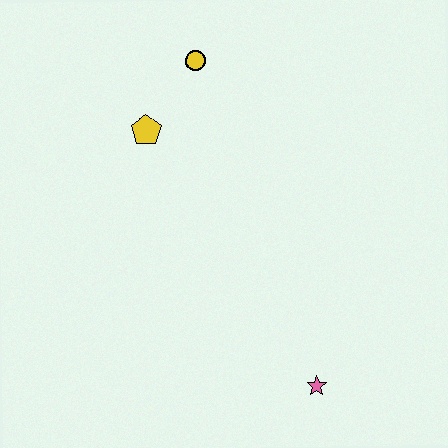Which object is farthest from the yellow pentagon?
The pink star is farthest from the yellow pentagon.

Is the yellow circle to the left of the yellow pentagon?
No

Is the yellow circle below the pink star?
No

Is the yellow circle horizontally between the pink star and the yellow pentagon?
Yes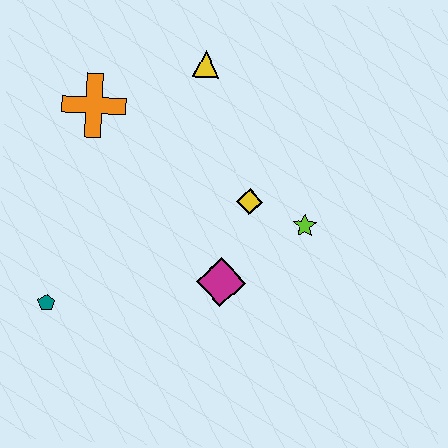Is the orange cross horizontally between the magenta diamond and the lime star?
No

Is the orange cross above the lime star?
Yes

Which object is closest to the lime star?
The yellow diamond is closest to the lime star.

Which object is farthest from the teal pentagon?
The yellow triangle is farthest from the teal pentagon.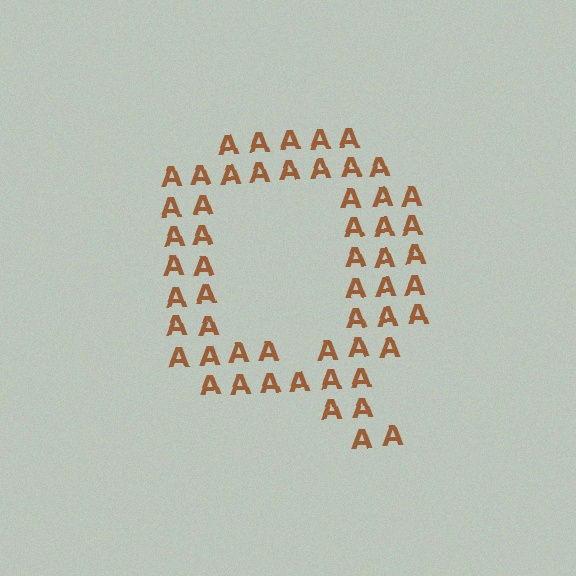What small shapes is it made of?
It is made of small letter A's.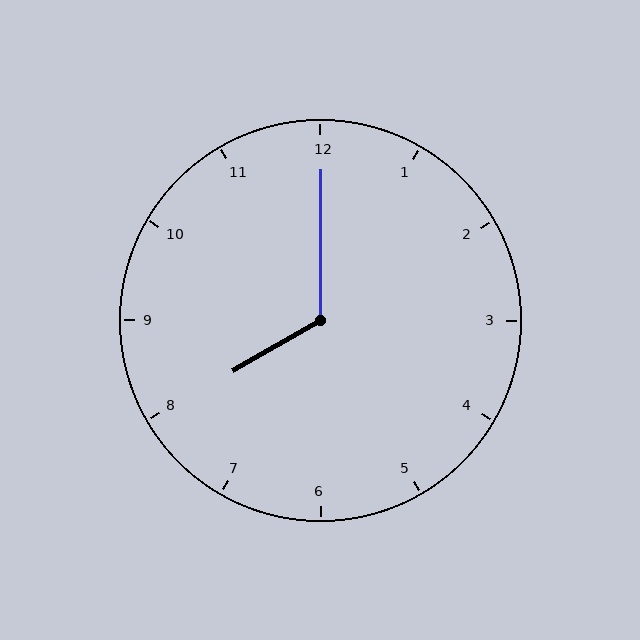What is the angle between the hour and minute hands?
Approximately 120 degrees.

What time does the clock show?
8:00.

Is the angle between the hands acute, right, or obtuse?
It is obtuse.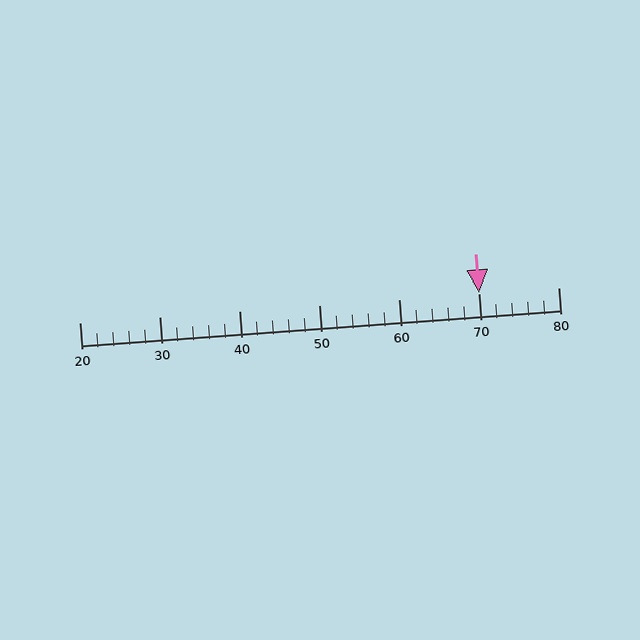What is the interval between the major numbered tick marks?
The major tick marks are spaced 10 units apart.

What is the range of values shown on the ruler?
The ruler shows values from 20 to 80.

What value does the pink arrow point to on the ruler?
The pink arrow points to approximately 70.